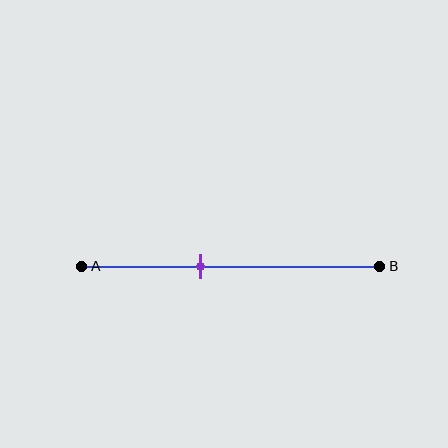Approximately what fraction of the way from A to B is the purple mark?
The purple mark is approximately 40% of the way from A to B.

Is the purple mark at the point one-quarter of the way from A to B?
No, the mark is at about 40% from A, not at the 25% one-quarter point.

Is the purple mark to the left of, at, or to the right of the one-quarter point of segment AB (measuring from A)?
The purple mark is to the right of the one-quarter point of segment AB.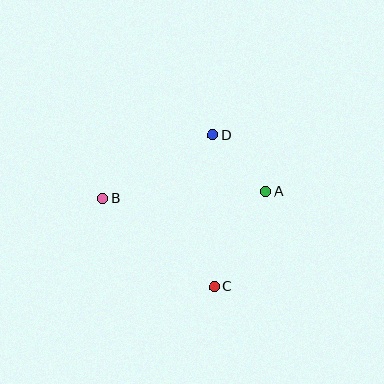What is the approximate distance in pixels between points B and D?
The distance between B and D is approximately 127 pixels.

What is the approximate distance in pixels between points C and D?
The distance between C and D is approximately 151 pixels.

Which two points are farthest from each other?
Points A and B are farthest from each other.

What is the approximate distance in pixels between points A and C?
The distance between A and C is approximately 108 pixels.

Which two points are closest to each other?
Points A and D are closest to each other.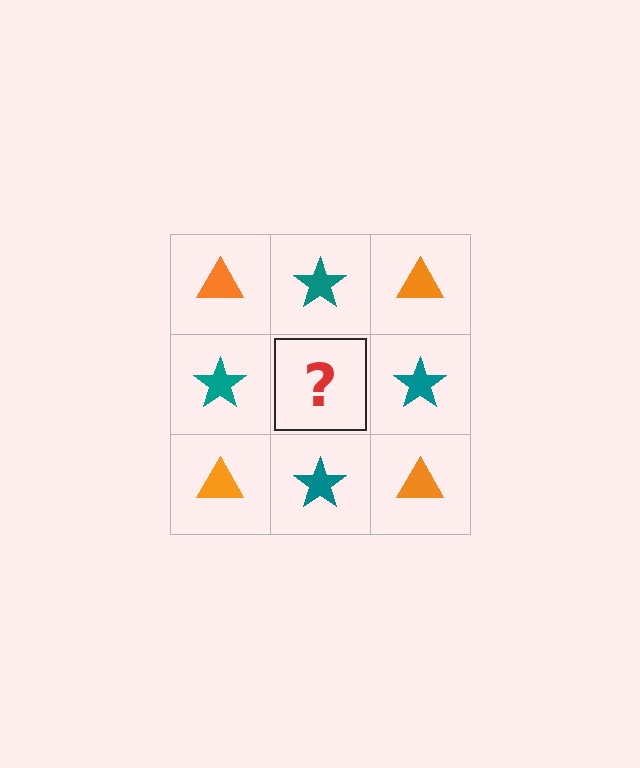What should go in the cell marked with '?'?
The missing cell should contain an orange triangle.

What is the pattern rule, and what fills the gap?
The rule is that it alternates orange triangle and teal star in a checkerboard pattern. The gap should be filled with an orange triangle.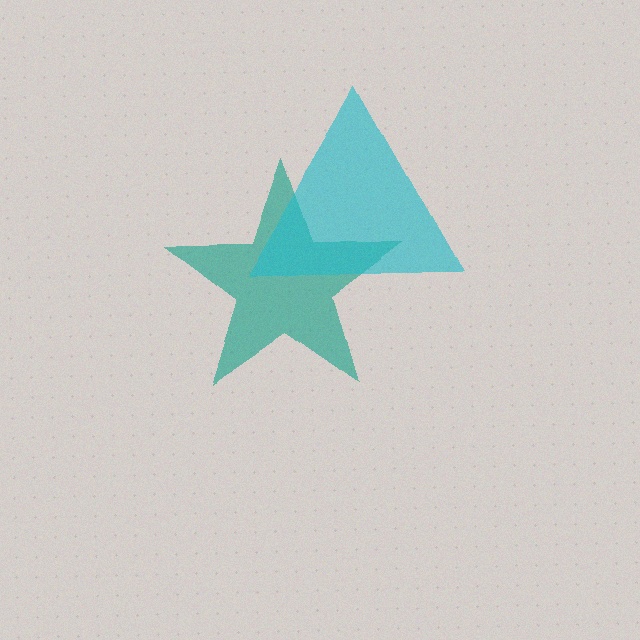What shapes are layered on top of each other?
The layered shapes are: a teal star, a cyan triangle.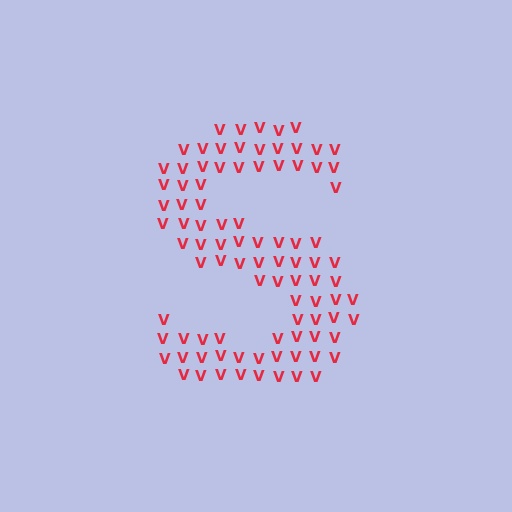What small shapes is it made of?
It is made of small letter V's.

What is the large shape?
The large shape is the letter S.